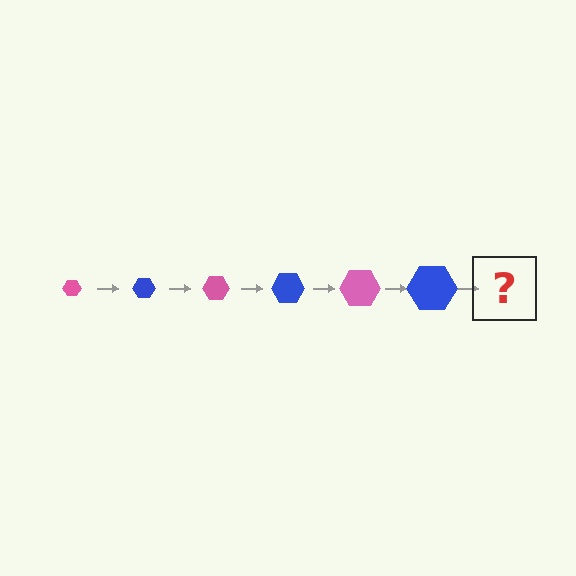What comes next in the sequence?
The next element should be a pink hexagon, larger than the previous one.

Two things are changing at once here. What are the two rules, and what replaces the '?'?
The two rules are that the hexagon grows larger each step and the color cycles through pink and blue. The '?' should be a pink hexagon, larger than the previous one.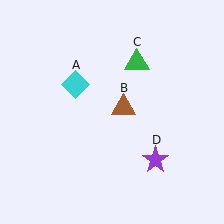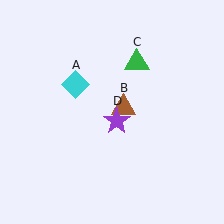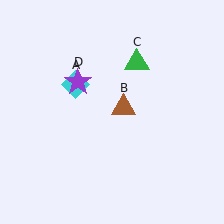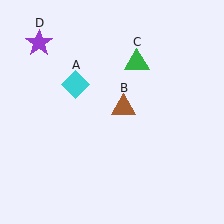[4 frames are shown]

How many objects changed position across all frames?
1 object changed position: purple star (object D).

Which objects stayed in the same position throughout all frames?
Cyan diamond (object A) and brown triangle (object B) and green triangle (object C) remained stationary.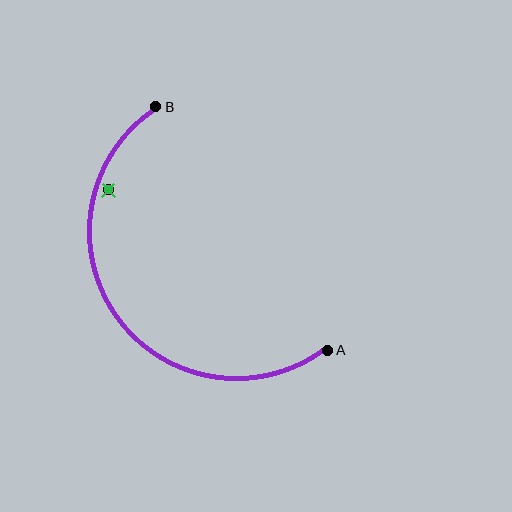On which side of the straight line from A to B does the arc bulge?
The arc bulges below and to the left of the straight line connecting A and B.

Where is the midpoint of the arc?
The arc midpoint is the point on the curve farthest from the straight line joining A and B. It sits below and to the left of that line.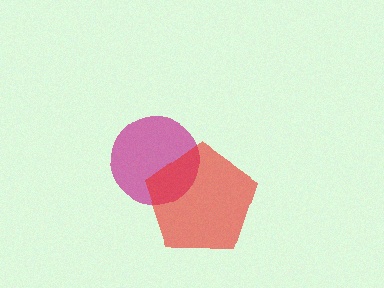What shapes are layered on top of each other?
The layered shapes are: a magenta circle, a red pentagon.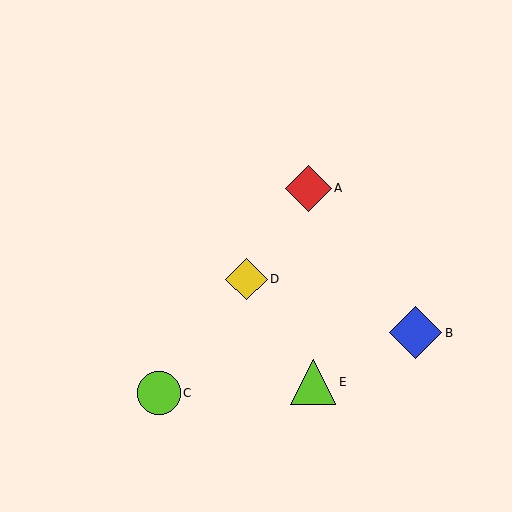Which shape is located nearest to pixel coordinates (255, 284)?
The yellow diamond (labeled D) at (246, 279) is nearest to that location.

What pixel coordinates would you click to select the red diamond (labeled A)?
Click at (308, 188) to select the red diamond A.